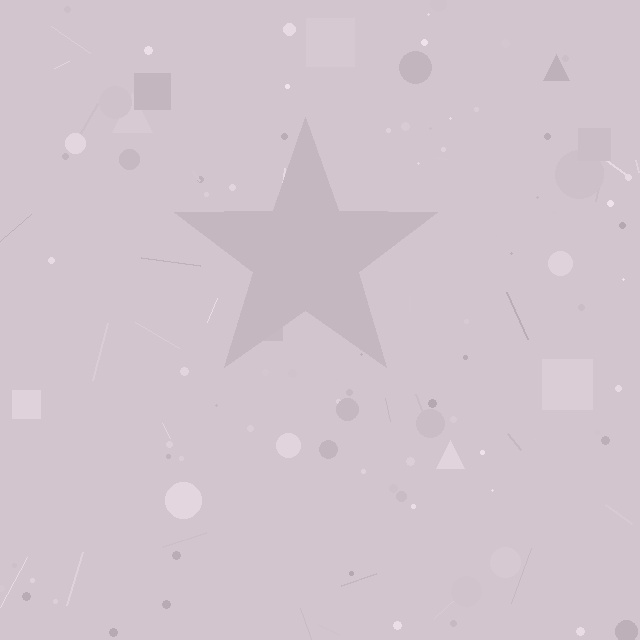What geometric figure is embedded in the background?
A star is embedded in the background.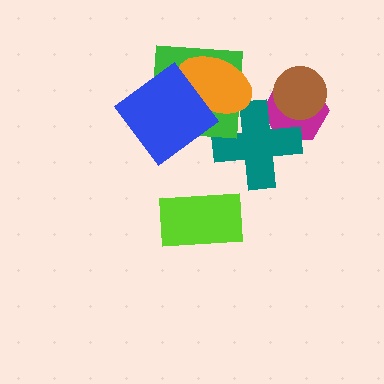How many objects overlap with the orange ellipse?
3 objects overlap with the orange ellipse.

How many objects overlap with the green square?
2 objects overlap with the green square.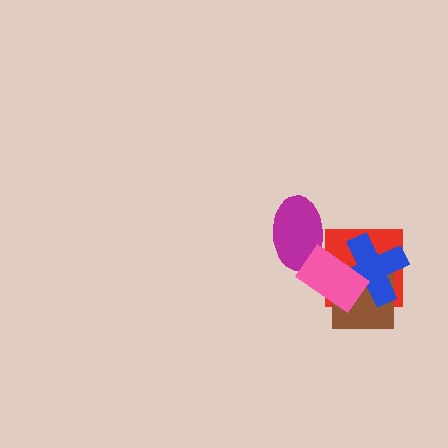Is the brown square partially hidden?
Yes, it is partially covered by another shape.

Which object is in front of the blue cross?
The pink rectangle is in front of the blue cross.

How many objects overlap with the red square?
3 objects overlap with the red square.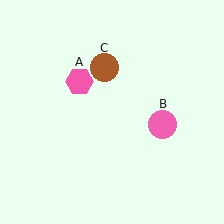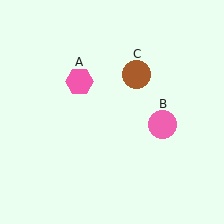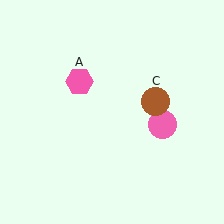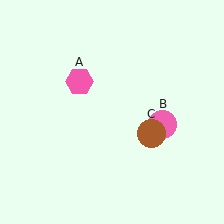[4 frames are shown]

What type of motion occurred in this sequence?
The brown circle (object C) rotated clockwise around the center of the scene.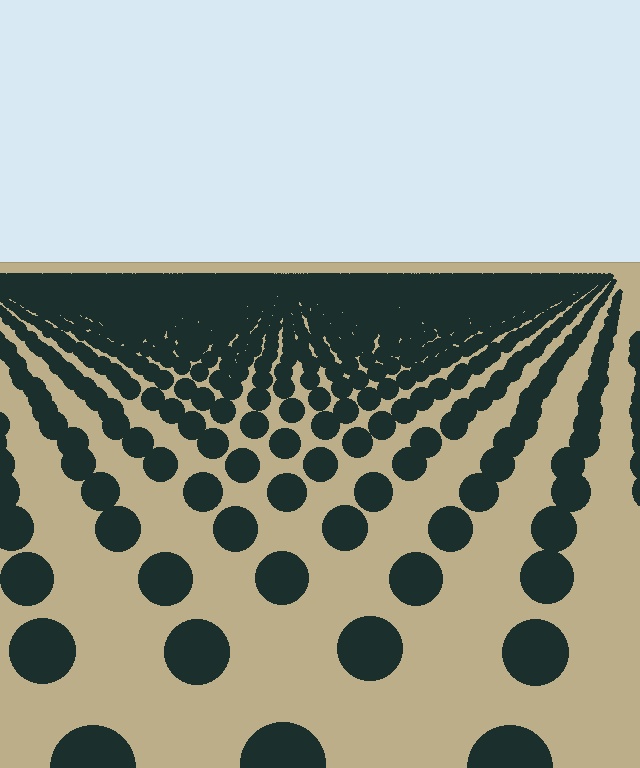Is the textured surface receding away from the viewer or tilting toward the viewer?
The surface is receding away from the viewer. Texture elements get smaller and denser toward the top.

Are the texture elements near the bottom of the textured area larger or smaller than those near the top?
Larger. Near the bottom, elements are closer to the viewer and appear at a bigger on-screen size.